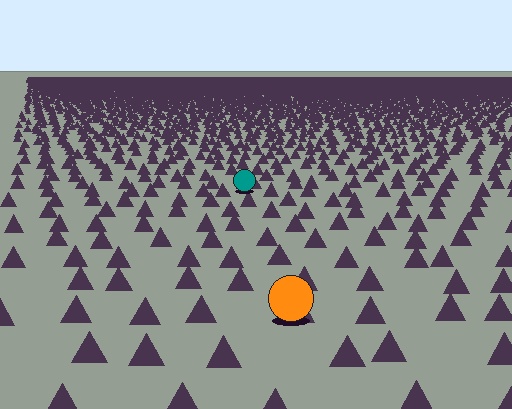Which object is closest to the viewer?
The orange circle is closest. The texture marks near it are larger and more spread out.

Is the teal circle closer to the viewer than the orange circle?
No. The orange circle is closer — you can tell from the texture gradient: the ground texture is coarser near it.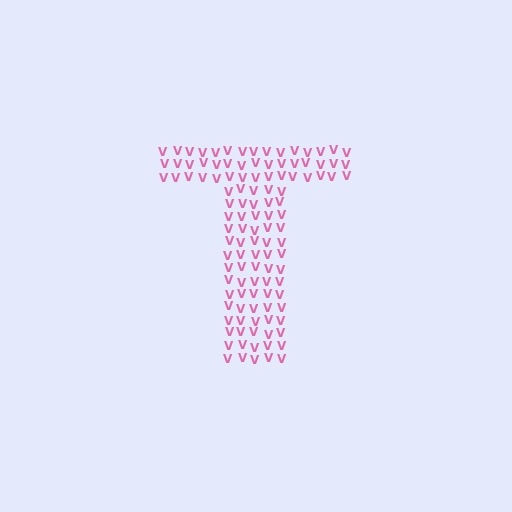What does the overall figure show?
The overall figure shows the letter T.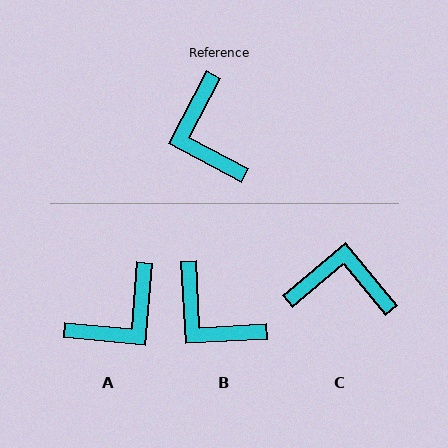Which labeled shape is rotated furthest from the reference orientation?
A, about 113 degrees away.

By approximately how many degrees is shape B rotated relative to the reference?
Approximately 31 degrees counter-clockwise.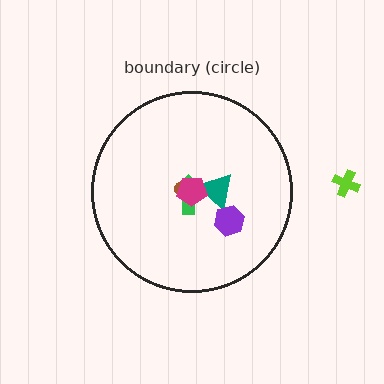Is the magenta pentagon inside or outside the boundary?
Inside.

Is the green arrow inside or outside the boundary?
Inside.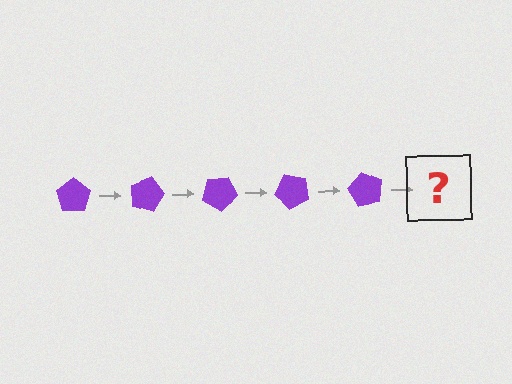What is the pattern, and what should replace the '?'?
The pattern is that the pentagon rotates 15 degrees each step. The '?' should be a purple pentagon rotated 75 degrees.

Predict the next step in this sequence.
The next step is a purple pentagon rotated 75 degrees.